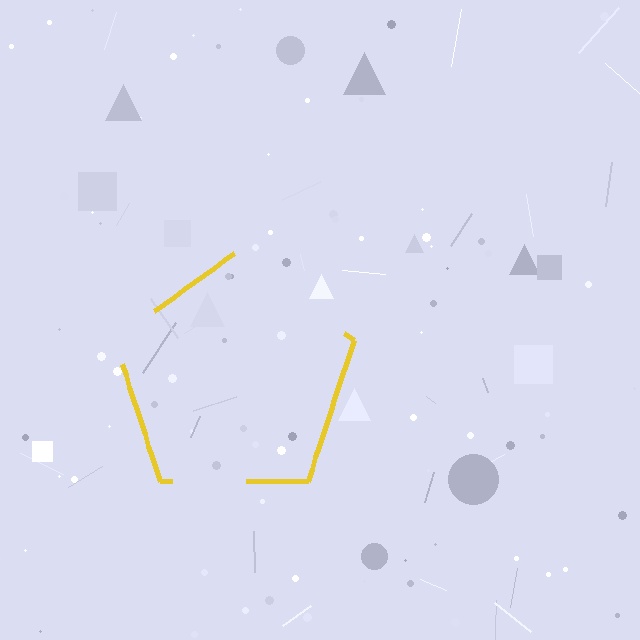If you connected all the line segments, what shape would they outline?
They would outline a pentagon.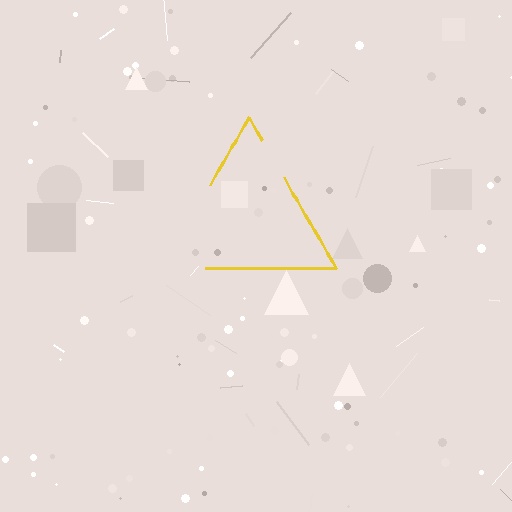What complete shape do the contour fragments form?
The contour fragments form a triangle.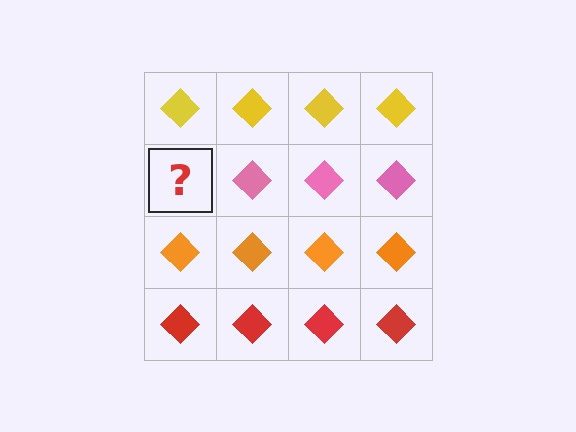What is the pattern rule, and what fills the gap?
The rule is that each row has a consistent color. The gap should be filled with a pink diamond.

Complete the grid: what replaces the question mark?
The question mark should be replaced with a pink diamond.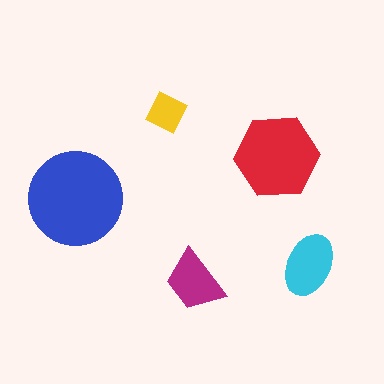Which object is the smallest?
The yellow square.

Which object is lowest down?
The magenta trapezoid is bottommost.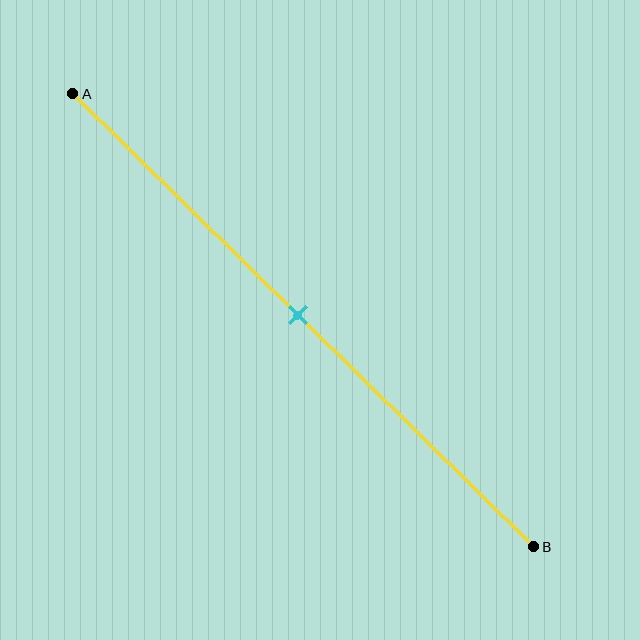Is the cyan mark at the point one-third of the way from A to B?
No, the mark is at about 50% from A, not at the 33% one-third point.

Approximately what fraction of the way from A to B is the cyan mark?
The cyan mark is approximately 50% of the way from A to B.